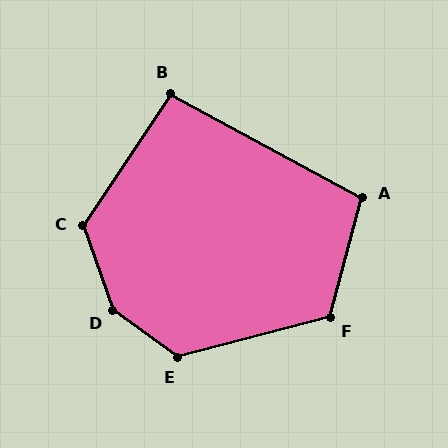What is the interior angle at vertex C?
Approximately 127 degrees (obtuse).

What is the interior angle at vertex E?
Approximately 130 degrees (obtuse).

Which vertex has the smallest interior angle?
B, at approximately 95 degrees.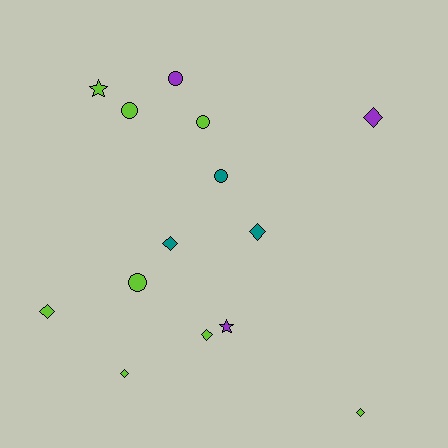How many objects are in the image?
There are 14 objects.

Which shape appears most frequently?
Diamond, with 7 objects.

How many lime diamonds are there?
There are 4 lime diamonds.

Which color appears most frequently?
Lime, with 8 objects.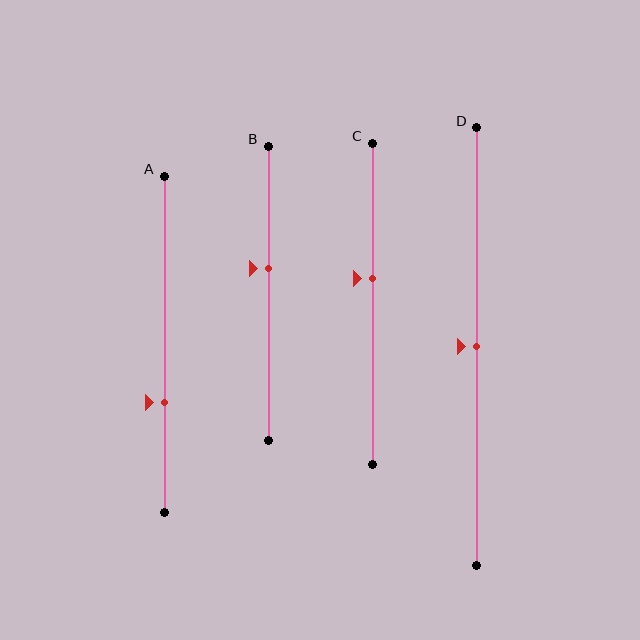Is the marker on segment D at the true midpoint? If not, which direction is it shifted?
Yes, the marker on segment D is at the true midpoint.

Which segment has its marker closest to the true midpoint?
Segment D has its marker closest to the true midpoint.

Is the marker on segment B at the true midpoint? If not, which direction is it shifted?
No, the marker on segment B is shifted upward by about 9% of the segment length.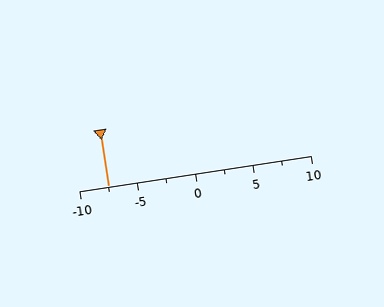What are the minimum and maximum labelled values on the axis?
The axis runs from -10 to 10.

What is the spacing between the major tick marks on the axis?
The major ticks are spaced 5 apart.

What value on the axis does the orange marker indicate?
The marker indicates approximately -7.5.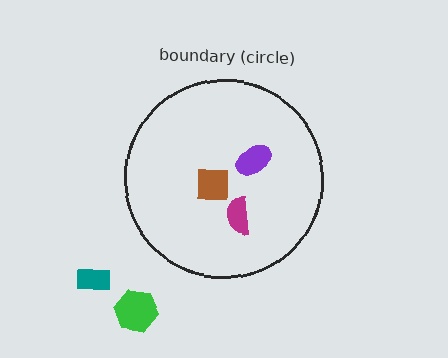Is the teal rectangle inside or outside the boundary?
Outside.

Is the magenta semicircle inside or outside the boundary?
Inside.